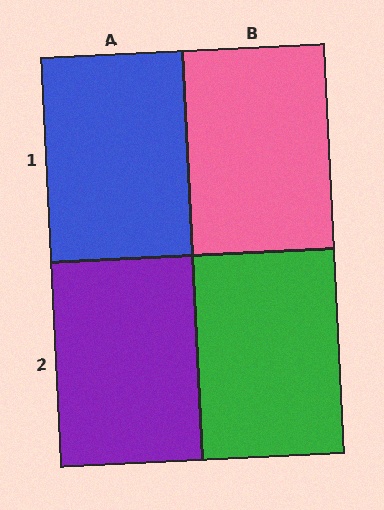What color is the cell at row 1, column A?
Blue.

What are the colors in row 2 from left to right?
Purple, green.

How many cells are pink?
1 cell is pink.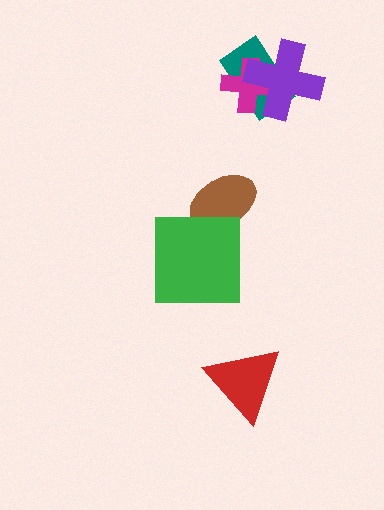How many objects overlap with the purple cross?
2 objects overlap with the purple cross.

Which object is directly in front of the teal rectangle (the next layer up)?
The magenta cross is directly in front of the teal rectangle.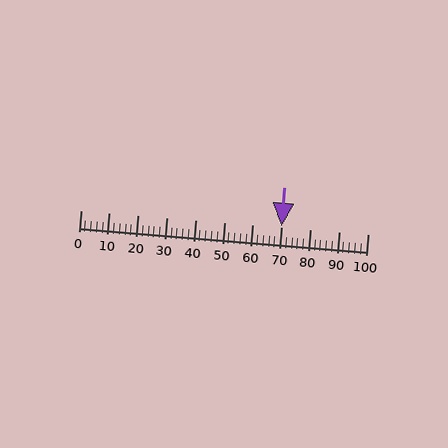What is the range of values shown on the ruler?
The ruler shows values from 0 to 100.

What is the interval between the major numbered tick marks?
The major tick marks are spaced 10 units apart.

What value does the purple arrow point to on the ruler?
The purple arrow points to approximately 70.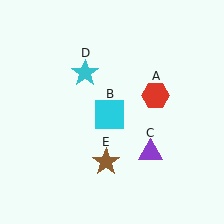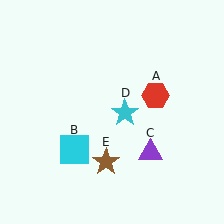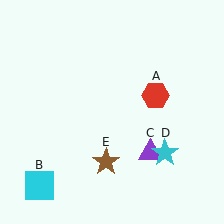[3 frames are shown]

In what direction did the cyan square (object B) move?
The cyan square (object B) moved down and to the left.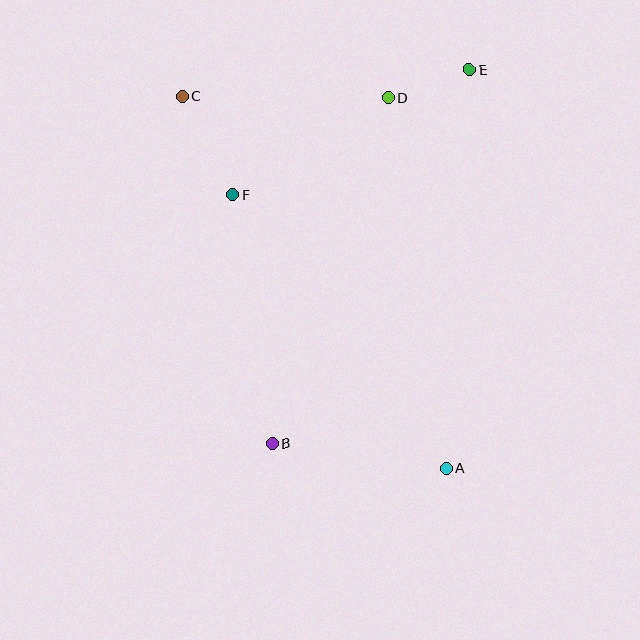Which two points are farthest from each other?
Points A and C are farthest from each other.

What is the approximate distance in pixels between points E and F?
The distance between E and F is approximately 267 pixels.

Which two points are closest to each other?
Points D and E are closest to each other.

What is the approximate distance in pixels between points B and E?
The distance between B and E is approximately 423 pixels.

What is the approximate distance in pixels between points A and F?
The distance between A and F is approximately 347 pixels.